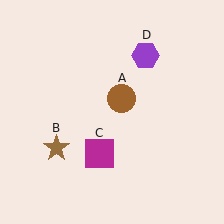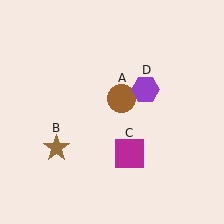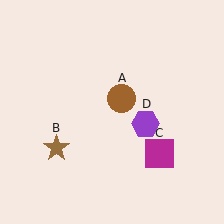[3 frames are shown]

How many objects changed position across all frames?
2 objects changed position: magenta square (object C), purple hexagon (object D).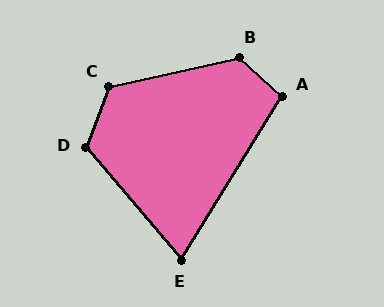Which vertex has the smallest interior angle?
E, at approximately 72 degrees.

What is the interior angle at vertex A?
Approximately 101 degrees (obtuse).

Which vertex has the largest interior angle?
B, at approximately 125 degrees.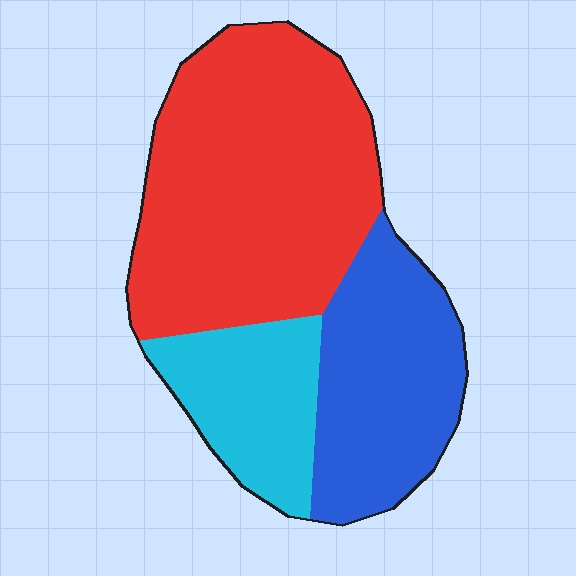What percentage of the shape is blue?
Blue takes up between a quarter and a half of the shape.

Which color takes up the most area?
Red, at roughly 50%.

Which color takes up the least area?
Cyan, at roughly 20%.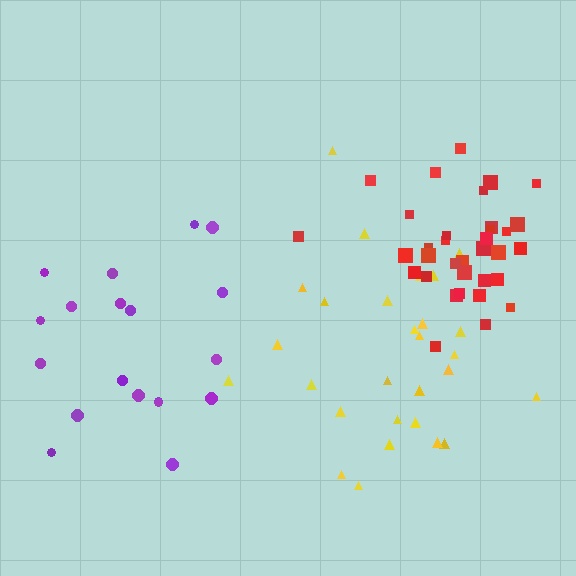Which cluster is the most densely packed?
Red.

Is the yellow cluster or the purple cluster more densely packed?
Yellow.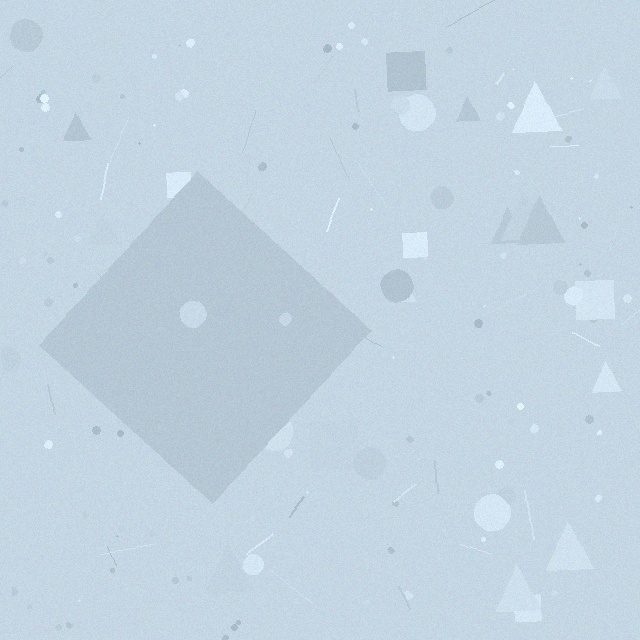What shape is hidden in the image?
A diamond is hidden in the image.